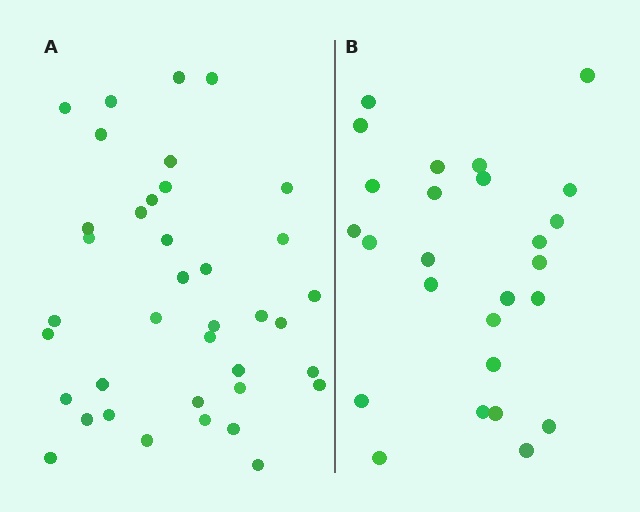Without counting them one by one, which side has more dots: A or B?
Region A (the left region) has more dots.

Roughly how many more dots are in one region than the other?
Region A has roughly 12 or so more dots than region B.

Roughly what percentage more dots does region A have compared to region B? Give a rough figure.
About 45% more.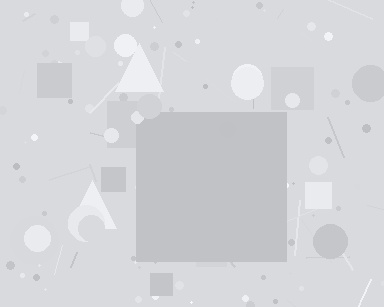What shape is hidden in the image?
A square is hidden in the image.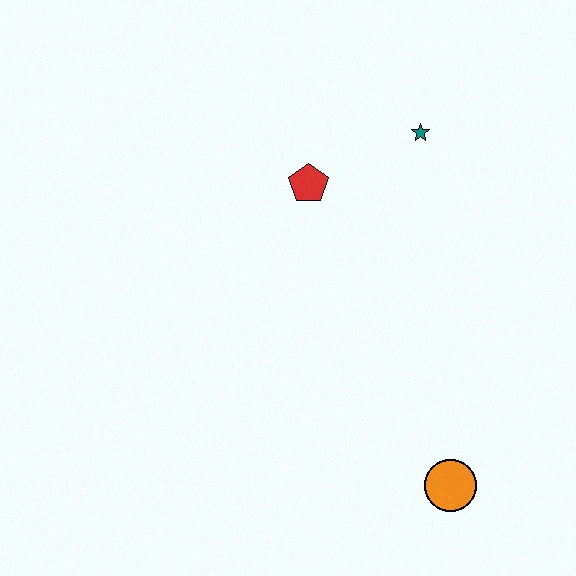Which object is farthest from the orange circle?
The teal star is farthest from the orange circle.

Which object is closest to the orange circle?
The red pentagon is closest to the orange circle.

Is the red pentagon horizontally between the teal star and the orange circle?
No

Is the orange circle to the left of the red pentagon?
No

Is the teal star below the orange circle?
No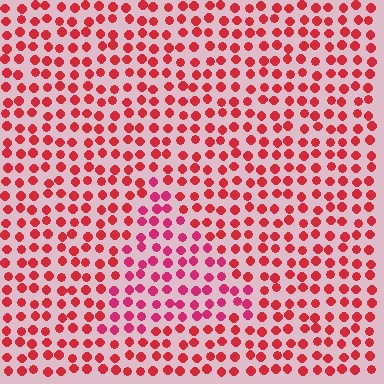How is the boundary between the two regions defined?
The boundary is defined purely by a slight shift in hue (about 21 degrees). Spacing, size, and orientation are identical on both sides.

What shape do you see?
I see a triangle.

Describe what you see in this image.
The image is filled with small red elements in a uniform arrangement. A triangle-shaped region is visible where the elements are tinted to a slightly different hue, forming a subtle color boundary.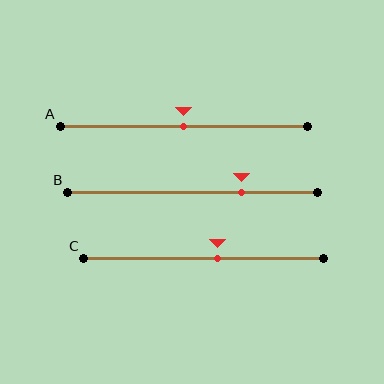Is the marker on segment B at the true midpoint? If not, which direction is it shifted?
No, the marker on segment B is shifted to the right by about 20% of the segment length.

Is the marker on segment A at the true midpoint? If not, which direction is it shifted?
Yes, the marker on segment A is at the true midpoint.